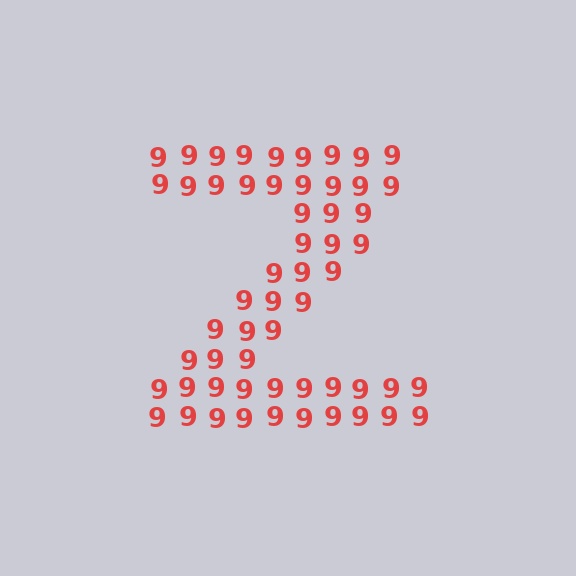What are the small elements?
The small elements are digit 9's.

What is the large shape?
The large shape is the letter Z.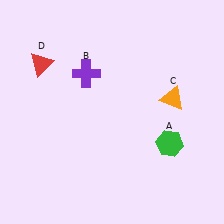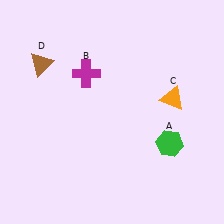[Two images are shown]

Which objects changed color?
B changed from purple to magenta. D changed from red to brown.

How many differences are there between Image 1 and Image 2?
There are 2 differences between the two images.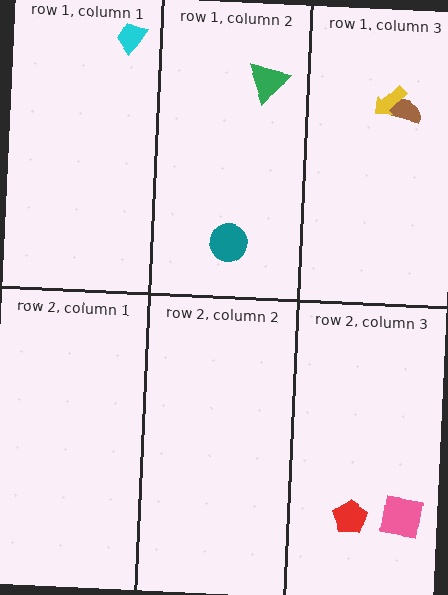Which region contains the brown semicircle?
The row 1, column 3 region.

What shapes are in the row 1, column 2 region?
The green triangle, the teal circle.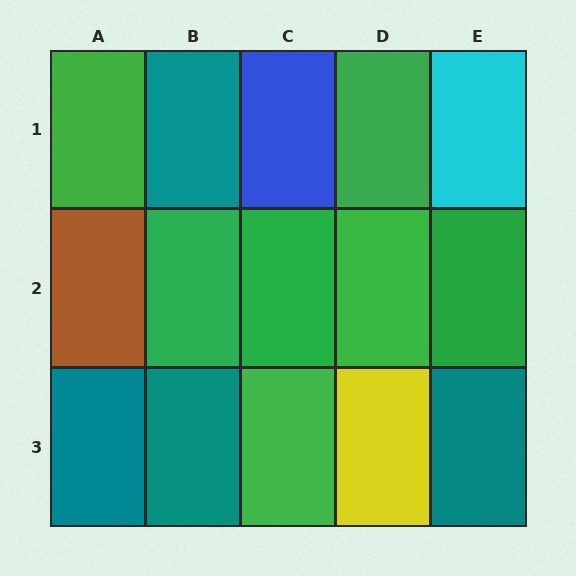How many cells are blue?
1 cell is blue.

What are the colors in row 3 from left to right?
Teal, teal, green, yellow, teal.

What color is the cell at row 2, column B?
Green.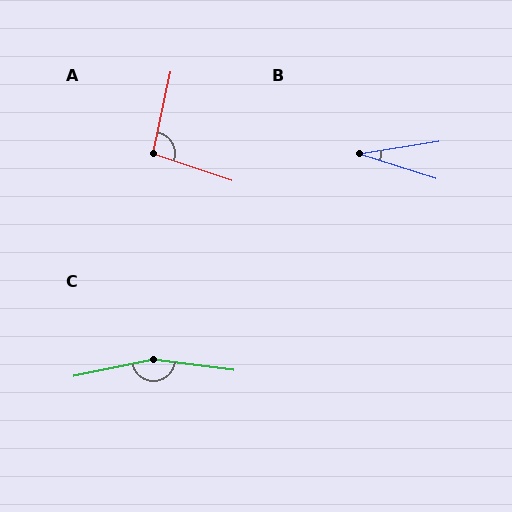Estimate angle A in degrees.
Approximately 97 degrees.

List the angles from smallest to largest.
B (27°), A (97°), C (161°).